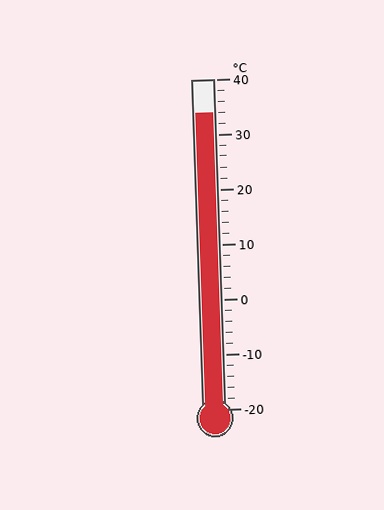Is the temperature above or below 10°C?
The temperature is above 10°C.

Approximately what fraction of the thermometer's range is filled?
The thermometer is filled to approximately 90% of its range.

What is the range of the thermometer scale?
The thermometer scale ranges from -20°C to 40°C.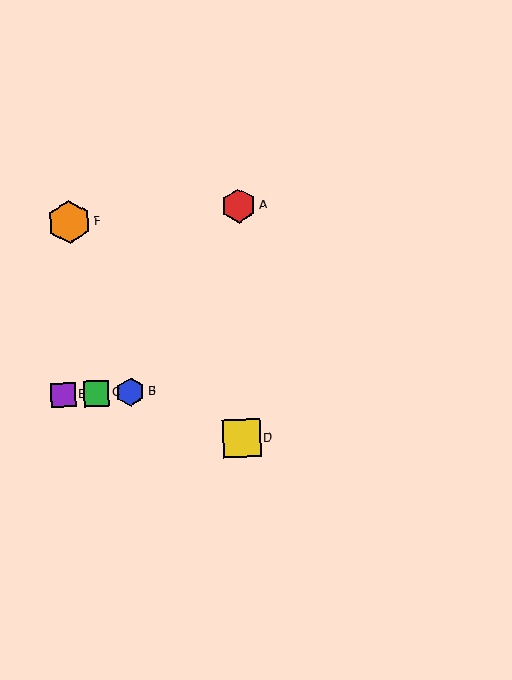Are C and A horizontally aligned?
No, C is at y≈394 and A is at y≈206.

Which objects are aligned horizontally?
Objects B, C, E are aligned horizontally.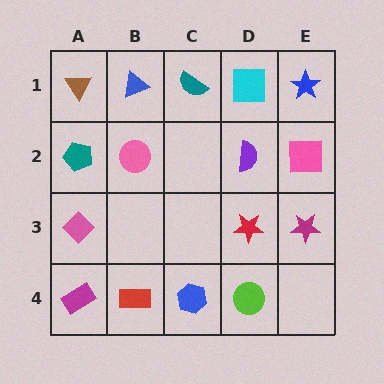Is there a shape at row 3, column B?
No, that cell is empty.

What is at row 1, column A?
A brown triangle.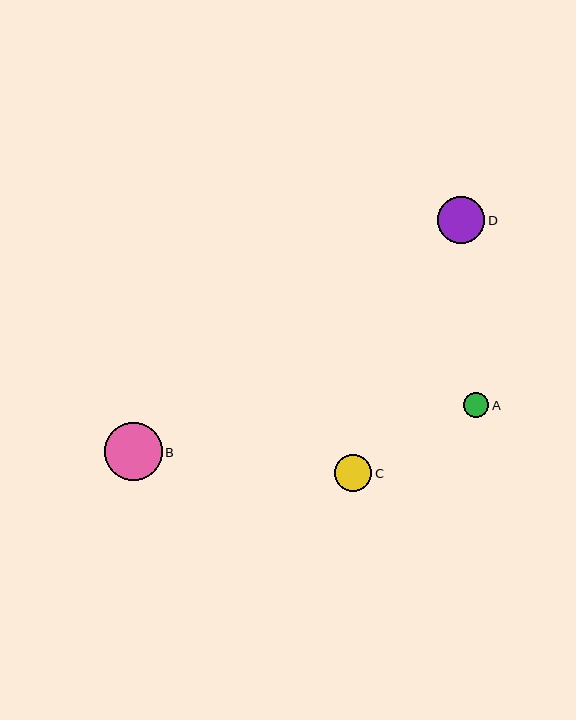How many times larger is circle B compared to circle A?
Circle B is approximately 2.3 times the size of circle A.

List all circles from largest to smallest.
From largest to smallest: B, D, C, A.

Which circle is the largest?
Circle B is the largest with a size of approximately 58 pixels.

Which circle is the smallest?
Circle A is the smallest with a size of approximately 25 pixels.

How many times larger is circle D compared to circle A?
Circle D is approximately 1.9 times the size of circle A.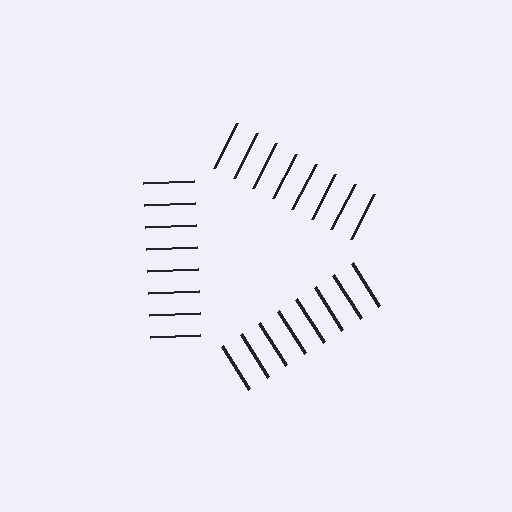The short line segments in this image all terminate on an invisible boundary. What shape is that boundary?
An illusory triangle — the line segments terminate on its edges but no continuous stroke is drawn.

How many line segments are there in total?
24 — 8 along each of the 3 edges.